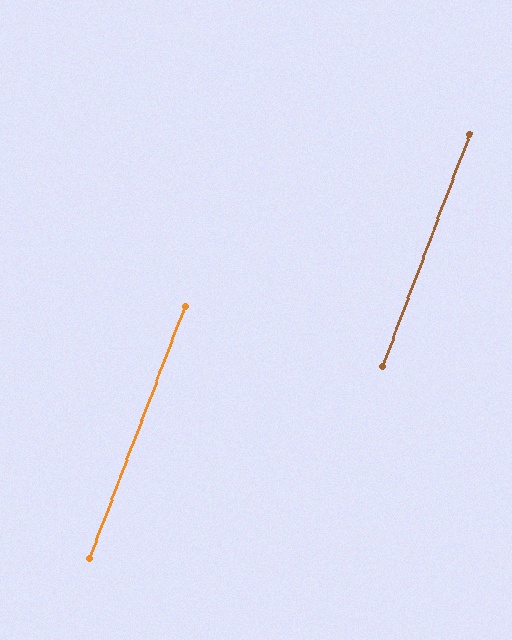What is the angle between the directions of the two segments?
Approximately 0 degrees.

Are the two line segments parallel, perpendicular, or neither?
Parallel — their directions differ by only 0.1°.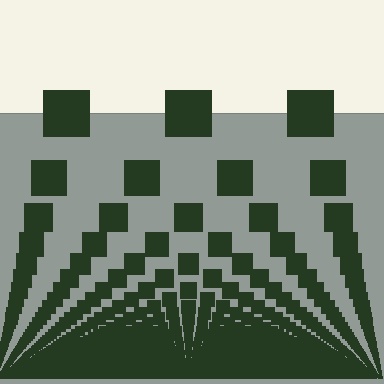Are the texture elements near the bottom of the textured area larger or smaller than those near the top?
Smaller. The gradient is inverted — elements near the bottom are smaller and denser.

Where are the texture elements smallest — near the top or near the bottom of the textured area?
Near the bottom.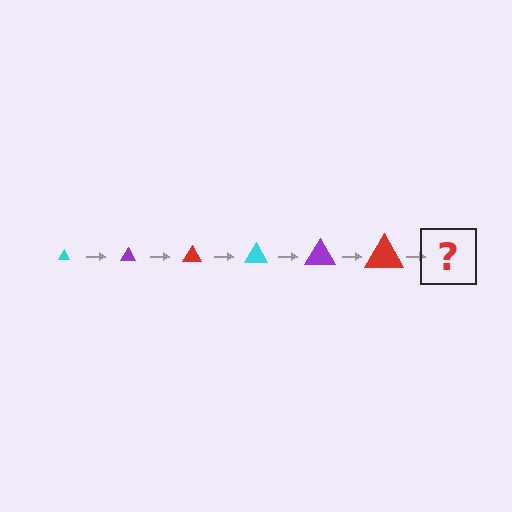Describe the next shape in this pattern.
It should be a cyan triangle, larger than the previous one.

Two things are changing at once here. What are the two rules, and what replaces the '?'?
The two rules are that the triangle grows larger each step and the color cycles through cyan, purple, and red. The '?' should be a cyan triangle, larger than the previous one.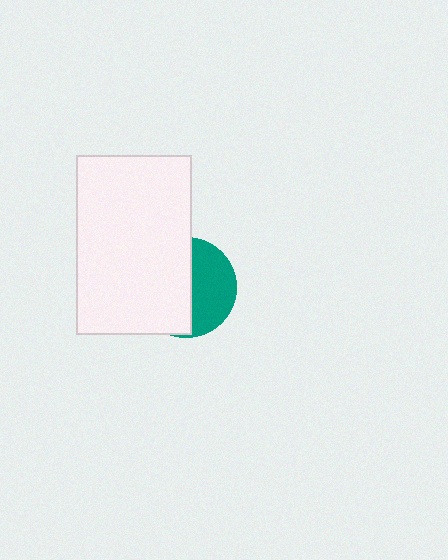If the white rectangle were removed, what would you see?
You would see the complete teal circle.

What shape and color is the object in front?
The object in front is a white rectangle.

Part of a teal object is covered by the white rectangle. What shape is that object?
It is a circle.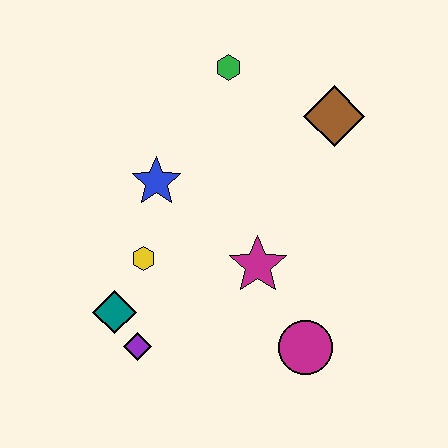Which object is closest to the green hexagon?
The brown diamond is closest to the green hexagon.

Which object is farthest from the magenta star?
The green hexagon is farthest from the magenta star.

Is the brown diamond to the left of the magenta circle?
No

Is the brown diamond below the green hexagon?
Yes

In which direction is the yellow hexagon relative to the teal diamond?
The yellow hexagon is above the teal diamond.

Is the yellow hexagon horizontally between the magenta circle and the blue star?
No